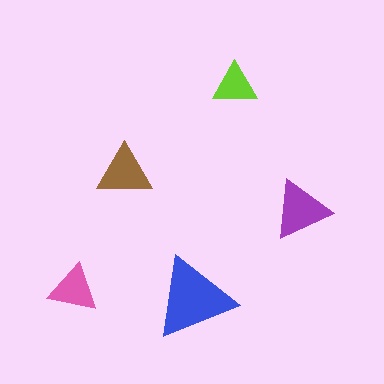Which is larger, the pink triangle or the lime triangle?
The pink one.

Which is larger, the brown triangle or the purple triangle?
The purple one.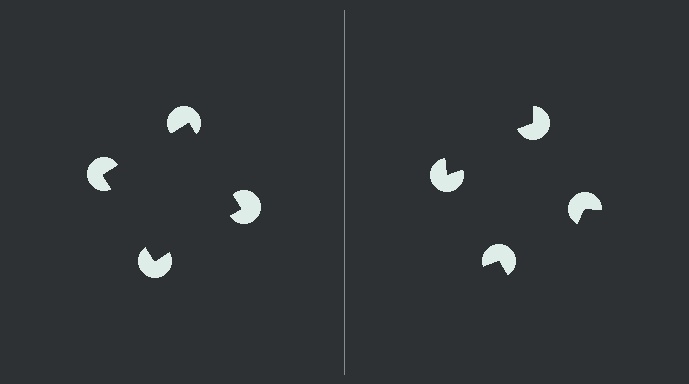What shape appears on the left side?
An illusory square.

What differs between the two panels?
The pac-man discs are positioned identically on both sides; only the wedge orientations differ. On the left they align to a square; on the right they are misaligned.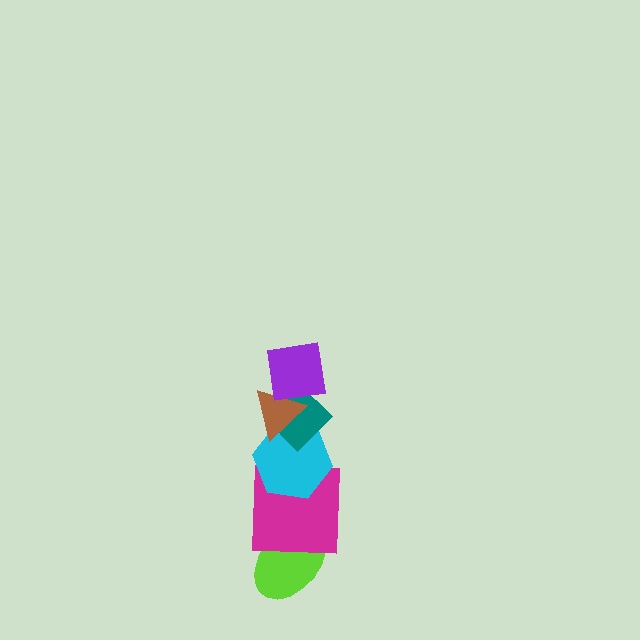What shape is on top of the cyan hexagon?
The teal diamond is on top of the cyan hexagon.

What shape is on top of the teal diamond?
The brown triangle is on top of the teal diamond.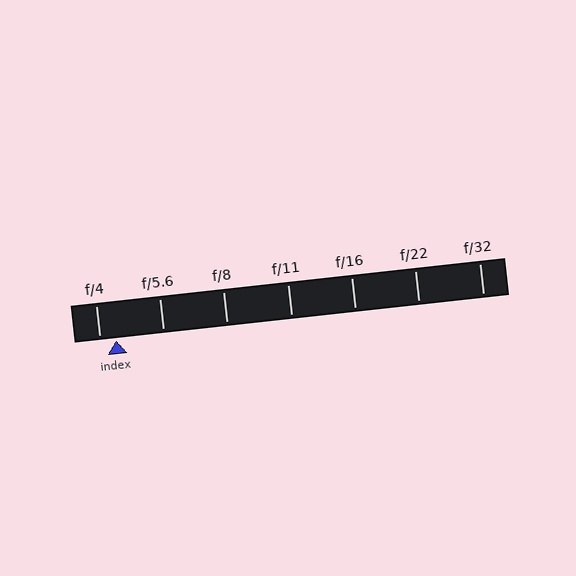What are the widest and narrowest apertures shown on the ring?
The widest aperture shown is f/4 and the narrowest is f/32.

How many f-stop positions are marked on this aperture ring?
There are 7 f-stop positions marked.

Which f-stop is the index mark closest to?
The index mark is closest to f/4.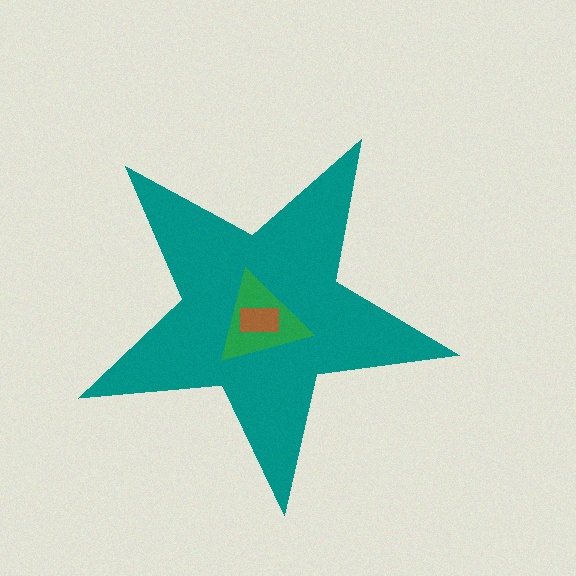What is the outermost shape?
The teal star.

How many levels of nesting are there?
3.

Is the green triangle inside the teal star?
Yes.